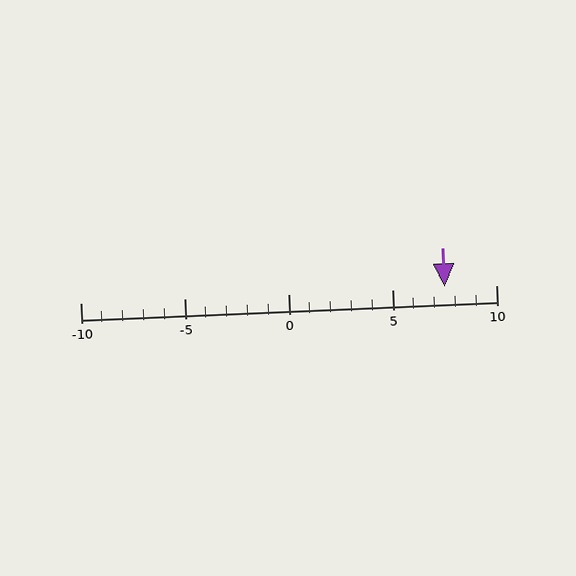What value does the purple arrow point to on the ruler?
The purple arrow points to approximately 8.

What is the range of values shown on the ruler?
The ruler shows values from -10 to 10.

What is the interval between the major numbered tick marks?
The major tick marks are spaced 5 units apart.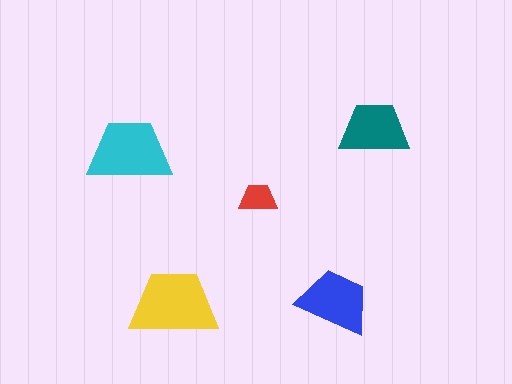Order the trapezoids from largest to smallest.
the yellow one, the cyan one, the blue one, the teal one, the red one.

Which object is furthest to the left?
The cyan trapezoid is leftmost.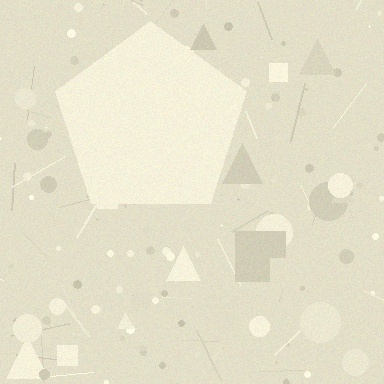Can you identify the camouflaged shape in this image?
The camouflaged shape is a pentagon.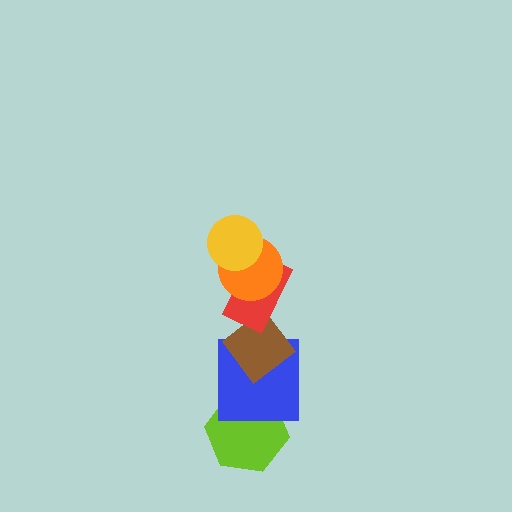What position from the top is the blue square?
The blue square is 5th from the top.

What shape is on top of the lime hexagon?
The blue square is on top of the lime hexagon.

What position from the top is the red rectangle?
The red rectangle is 3rd from the top.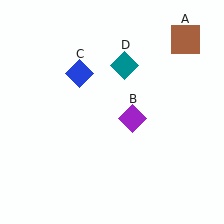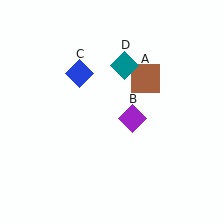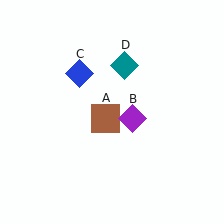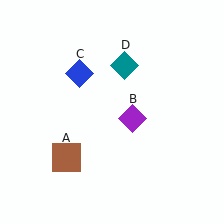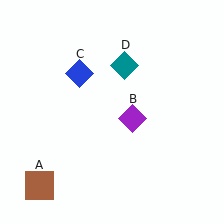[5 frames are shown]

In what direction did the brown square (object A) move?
The brown square (object A) moved down and to the left.